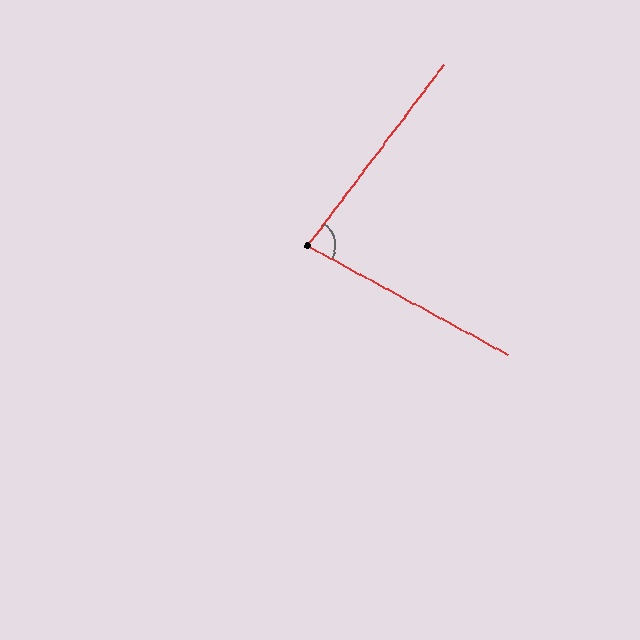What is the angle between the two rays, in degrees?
Approximately 81 degrees.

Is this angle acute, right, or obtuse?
It is acute.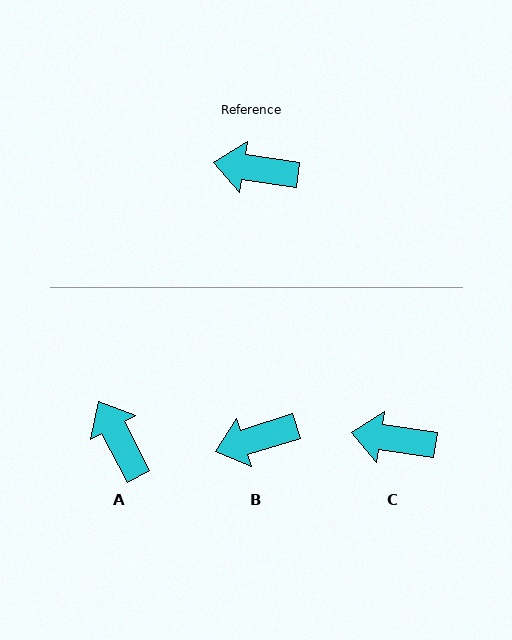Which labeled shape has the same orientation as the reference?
C.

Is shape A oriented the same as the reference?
No, it is off by about 54 degrees.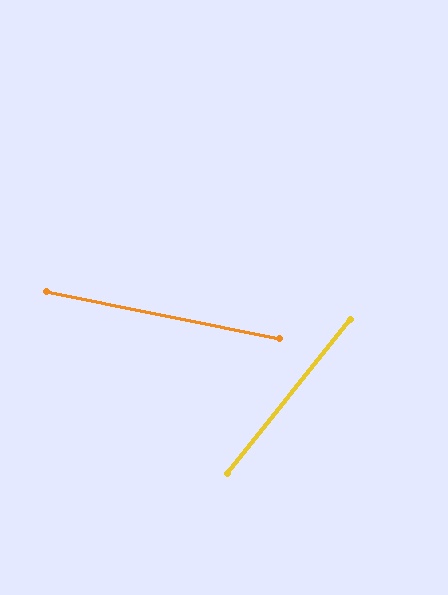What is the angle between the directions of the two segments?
Approximately 63 degrees.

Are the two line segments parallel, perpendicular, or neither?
Neither parallel nor perpendicular — they differ by about 63°.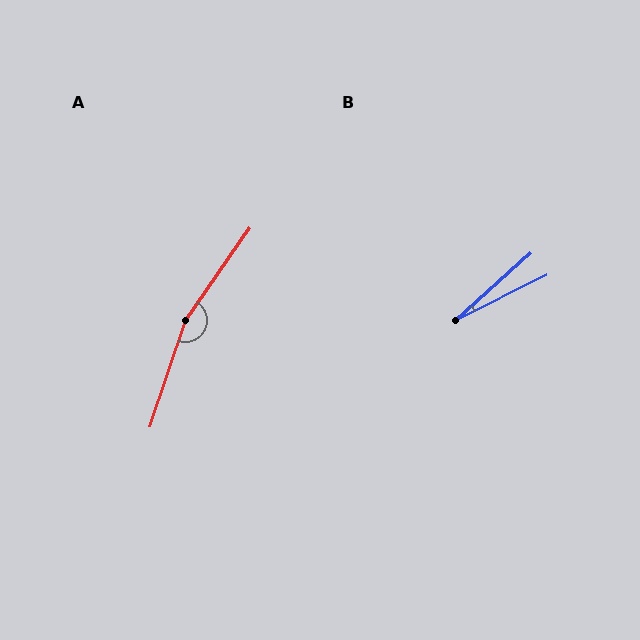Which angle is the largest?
A, at approximately 164 degrees.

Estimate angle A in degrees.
Approximately 164 degrees.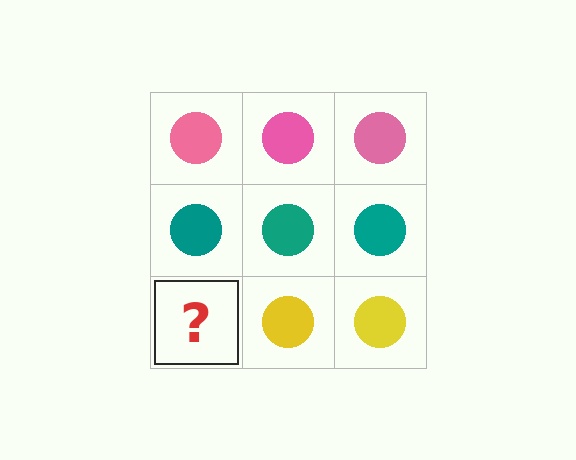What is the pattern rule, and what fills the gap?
The rule is that each row has a consistent color. The gap should be filled with a yellow circle.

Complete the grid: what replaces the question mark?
The question mark should be replaced with a yellow circle.